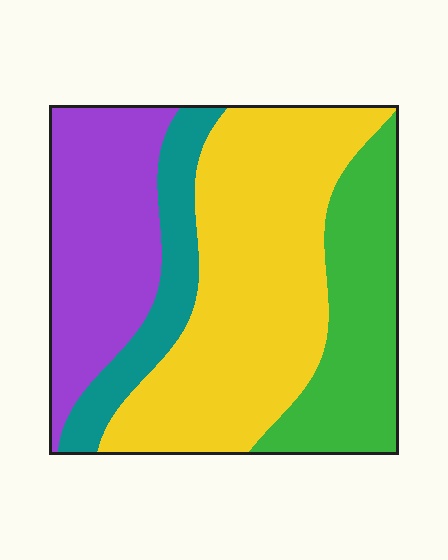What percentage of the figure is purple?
Purple covers about 25% of the figure.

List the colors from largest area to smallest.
From largest to smallest: yellow, purple, green, teal.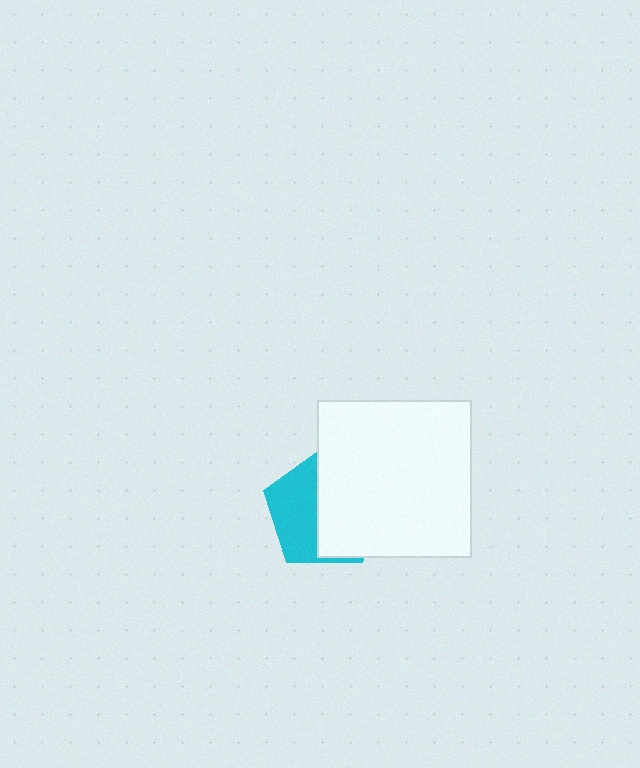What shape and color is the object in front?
The object in front is a white rectangle.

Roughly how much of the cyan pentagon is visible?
A small part of it is visible (roughly 45%).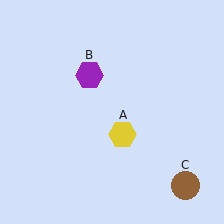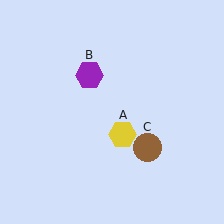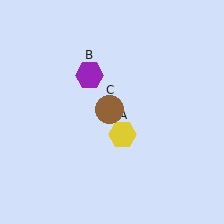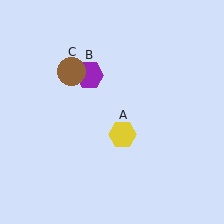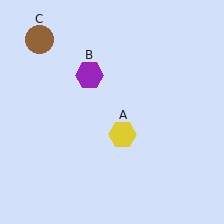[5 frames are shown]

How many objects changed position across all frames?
1 object changed position: brown circle (object C).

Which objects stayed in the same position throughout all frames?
Yellow hexagon (object A) and purple hexagon (object B) remained stationary.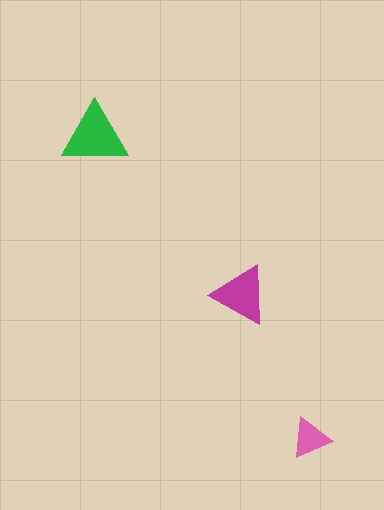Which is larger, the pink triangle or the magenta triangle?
The magenta one.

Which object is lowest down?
The pink triangle is bottommost.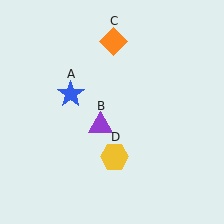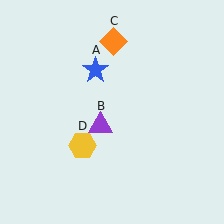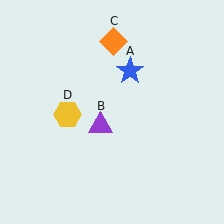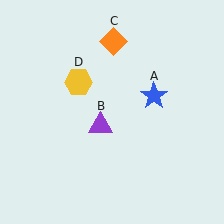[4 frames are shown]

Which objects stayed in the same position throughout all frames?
Purple triangle (object B) and orange diamond (object C) remained stationary.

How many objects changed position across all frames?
2 objects changed position: blue star (object A), yellow hexagon (object D).